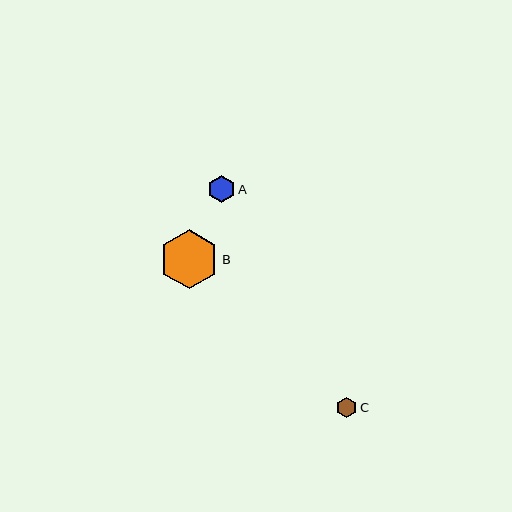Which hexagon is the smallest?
Hexagon C is the smallest with a size of approximately 21 pixels.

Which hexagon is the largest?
Hexagon B is the largest with a size of approximately 59 pixels.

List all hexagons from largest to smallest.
From largest to smallest: B, A, C.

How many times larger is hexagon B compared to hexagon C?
Hexagon B is approximately 2.8 times the size of hexagon C.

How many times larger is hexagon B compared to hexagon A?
Hexagon B is approximately 2.2 times the size of hexagon A.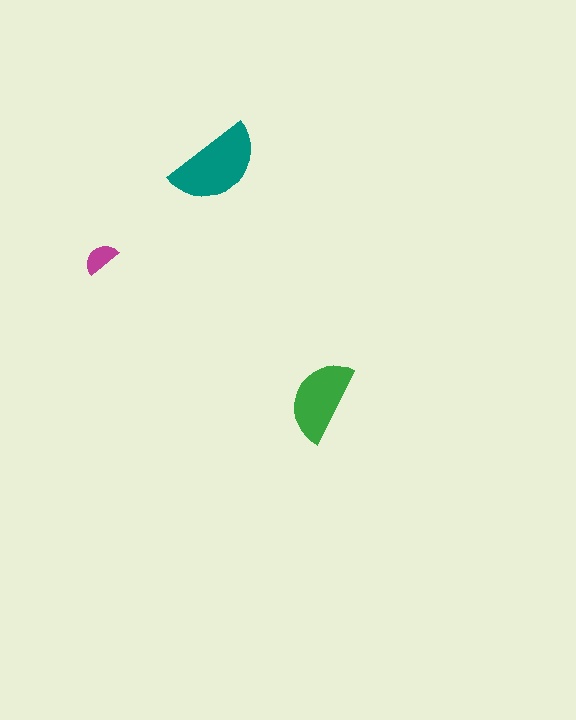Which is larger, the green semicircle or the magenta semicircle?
The green one.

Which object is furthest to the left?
The magenta semicircle is leftmost.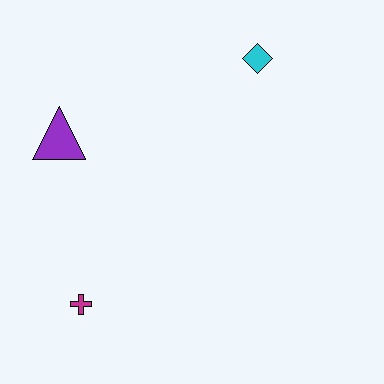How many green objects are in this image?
There are no green objects.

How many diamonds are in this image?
There is 1 diamond.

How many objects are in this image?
There are 3 objects.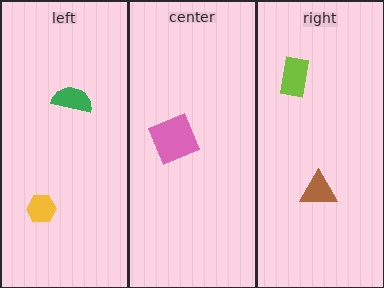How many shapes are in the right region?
2.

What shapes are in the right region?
The brown triangle, the lime rectangle.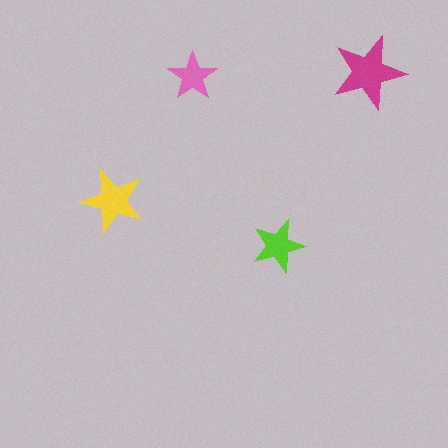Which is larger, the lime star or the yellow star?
The yellow one.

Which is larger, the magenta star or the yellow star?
The magenta one.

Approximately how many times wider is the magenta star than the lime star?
About 1.5 times wider.